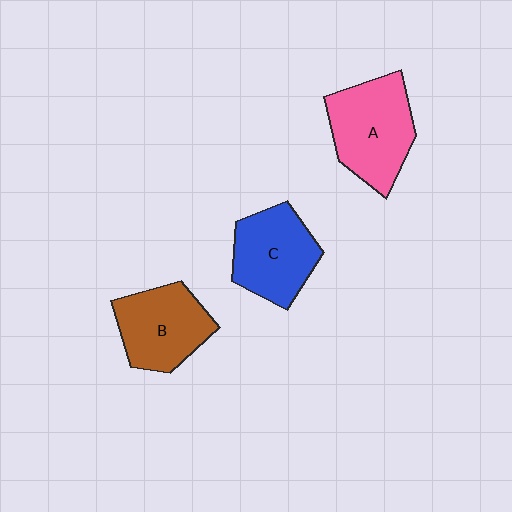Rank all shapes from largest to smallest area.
From largest to smallest: A (pink), C (blue), B (brown).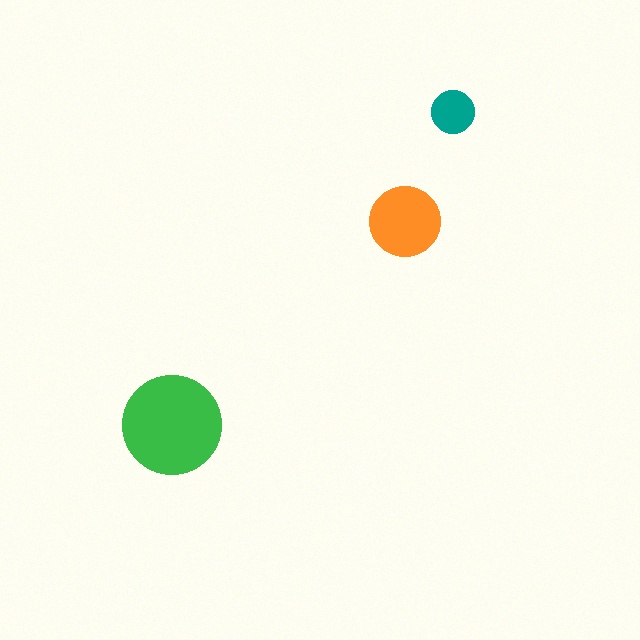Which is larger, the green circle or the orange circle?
The green one.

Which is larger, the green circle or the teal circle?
The green one.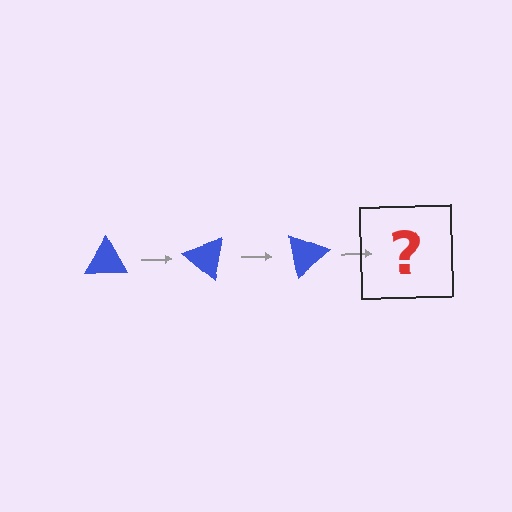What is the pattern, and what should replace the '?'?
The pattern is that the triangle rotates 40 degrees each step. The '?' should be a blue triangle rotated 120 degrees.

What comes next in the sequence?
The next element should be a blue triangle rotated 120 degrees.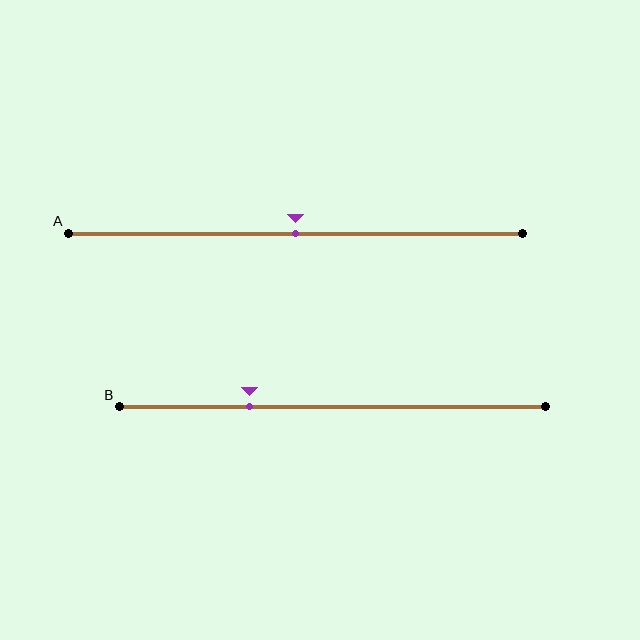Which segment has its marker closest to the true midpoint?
Segment A has its marker closest to the true midpoint.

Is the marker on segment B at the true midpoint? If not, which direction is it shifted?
No, the marker on segment B is shifted to the left by about 20% of the segment length.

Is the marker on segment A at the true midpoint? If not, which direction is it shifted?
Yes, the marker on segment A is at the true midpoint.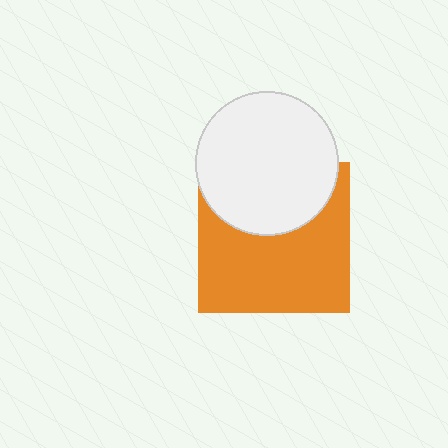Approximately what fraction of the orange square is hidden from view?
Roughly 37% of the orange square is hidden behind the white circle.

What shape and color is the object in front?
The object in front is a white circle.